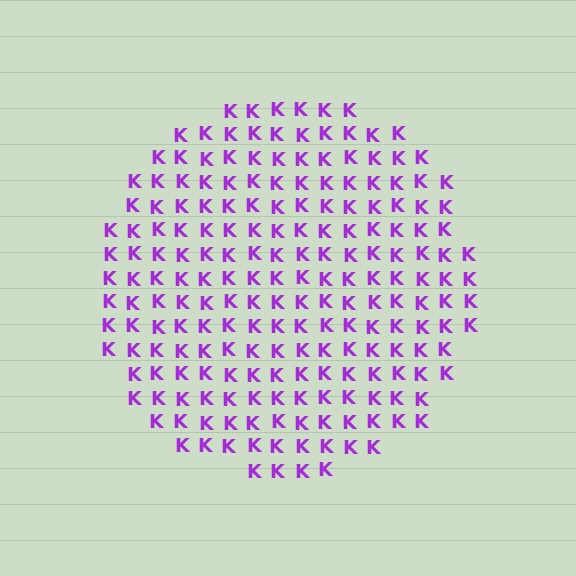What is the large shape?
The large shape is a circle.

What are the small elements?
The small elements are letter K's.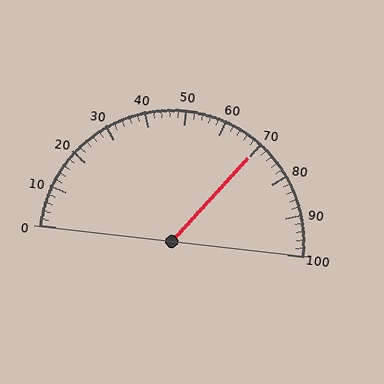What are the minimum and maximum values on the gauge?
The gauge ranges from 0 to 100.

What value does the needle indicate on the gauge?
The needle indicates approximately 70.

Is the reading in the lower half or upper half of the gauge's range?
The reading is in the upper half of the range (0 to 100).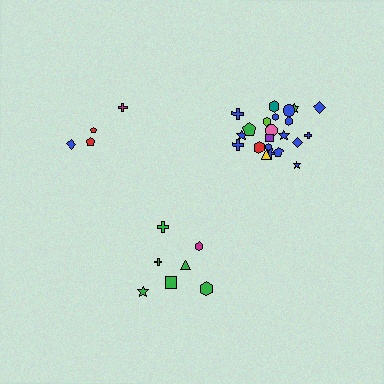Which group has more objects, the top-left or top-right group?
The top-right group.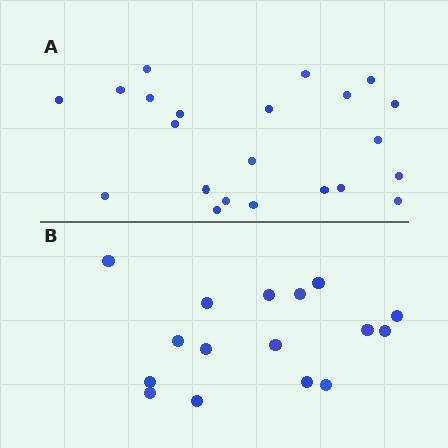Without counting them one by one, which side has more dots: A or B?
Region A (the top region) has more dots.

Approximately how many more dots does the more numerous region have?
Region A has about 6 more dots than region B.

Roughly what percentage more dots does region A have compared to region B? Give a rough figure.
About 40% more.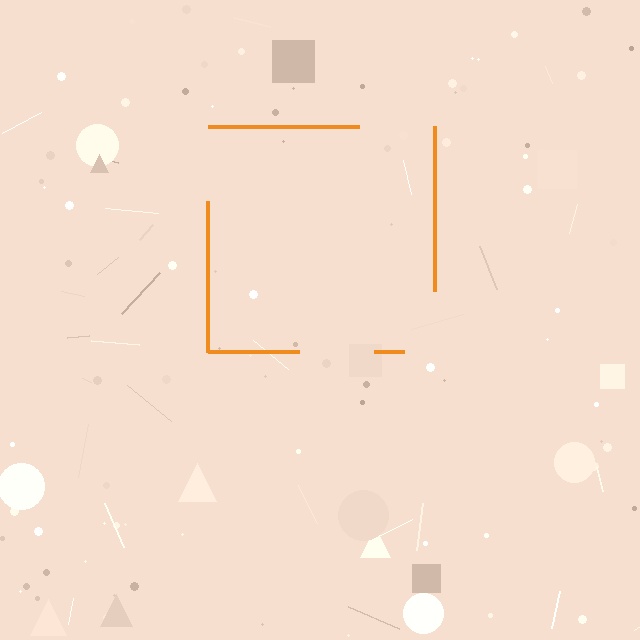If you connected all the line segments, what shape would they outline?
They would outline a square.